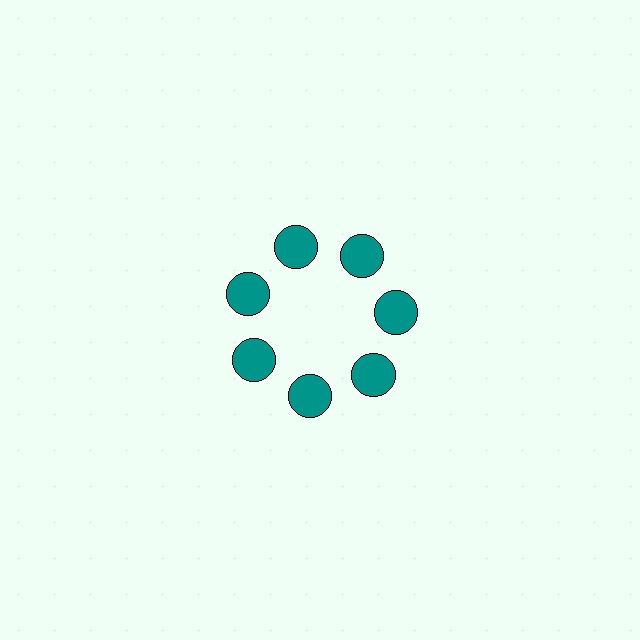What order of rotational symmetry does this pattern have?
This pattern has 7-fold rotational symmetry.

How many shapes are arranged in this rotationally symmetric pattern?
There are 7 shapes, arranged in 7 groups of 1.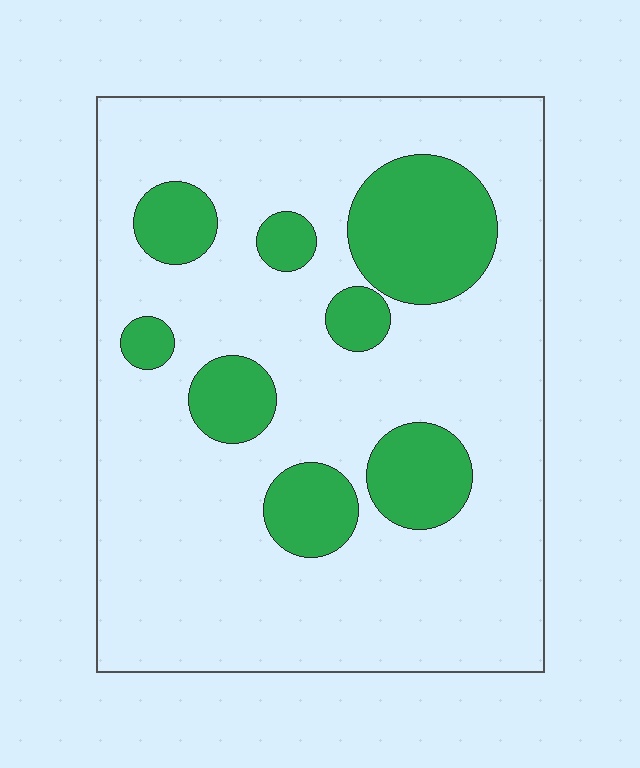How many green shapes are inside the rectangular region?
8.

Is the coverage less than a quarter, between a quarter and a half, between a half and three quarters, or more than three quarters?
Less than a quarter.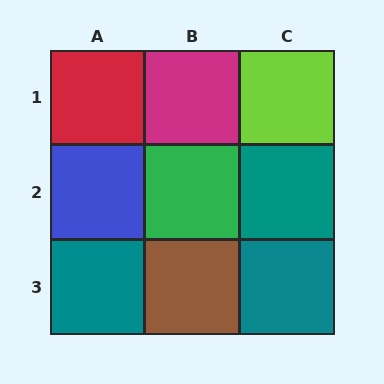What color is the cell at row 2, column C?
Teal.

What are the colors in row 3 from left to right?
Teal, brown, teal.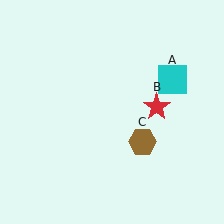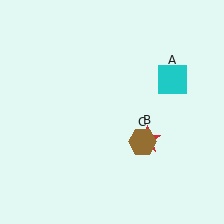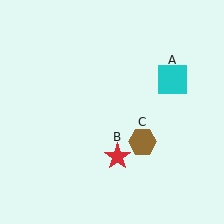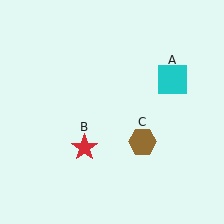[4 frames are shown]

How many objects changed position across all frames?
1 object changed position: red star (object B).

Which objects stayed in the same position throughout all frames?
Cyan square (object A) and brown hexagon (object C) remained stationary.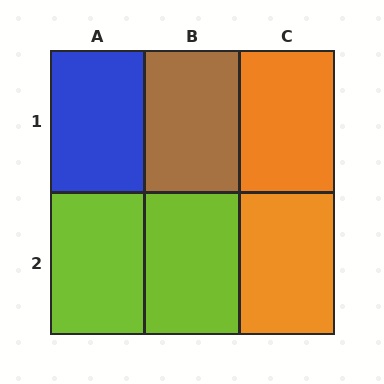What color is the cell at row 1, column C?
Orange.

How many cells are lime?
2 cells are lime.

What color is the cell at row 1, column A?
Blue.